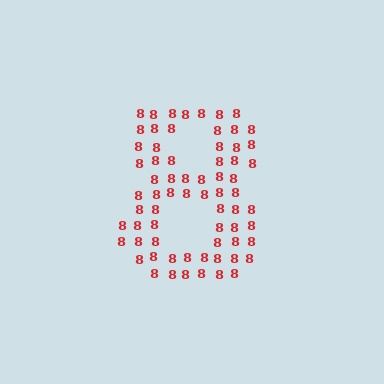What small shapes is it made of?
It is made of small digit 8's.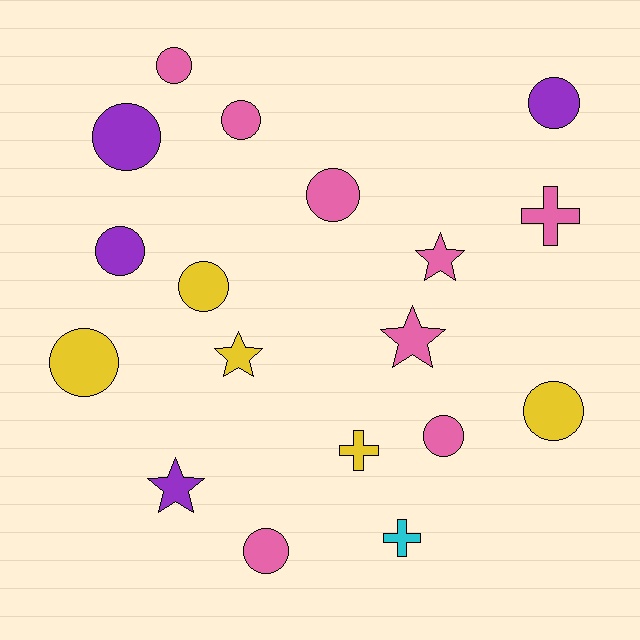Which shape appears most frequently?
Circle, with 11 objects.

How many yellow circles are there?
There are 3 yellow circles.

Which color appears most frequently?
Pink, with 8 objects.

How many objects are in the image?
There are 18 objects.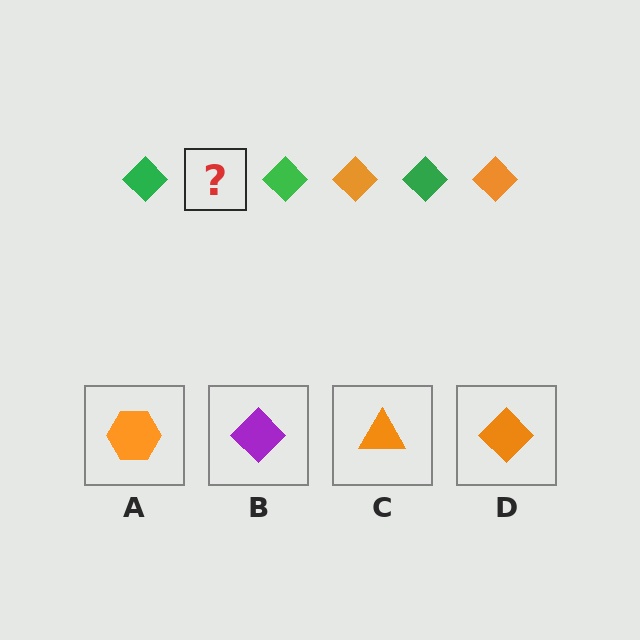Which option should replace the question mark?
Option D.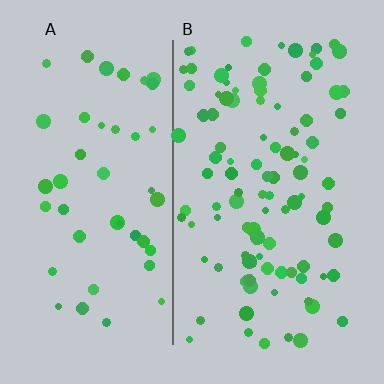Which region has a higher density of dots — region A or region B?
B (the right).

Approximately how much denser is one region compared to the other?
Approximately 2.1× — region B over region A.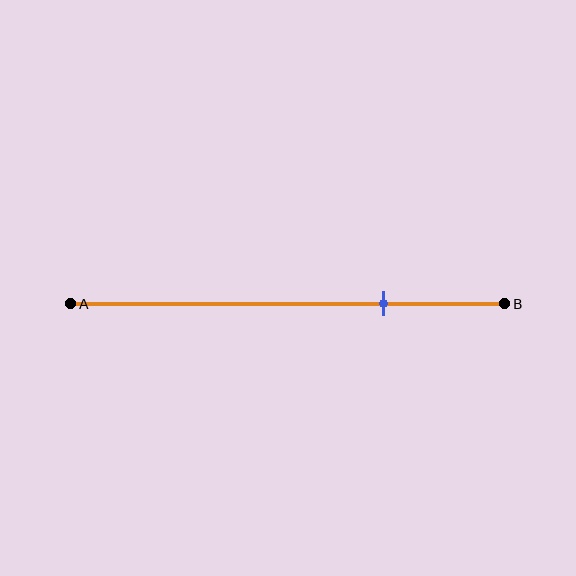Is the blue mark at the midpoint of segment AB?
No, the mark is at about 70% from A, not at the 50% midpoint.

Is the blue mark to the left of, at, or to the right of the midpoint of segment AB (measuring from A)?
The blue mark is to the right of the midpoint of segment AB.